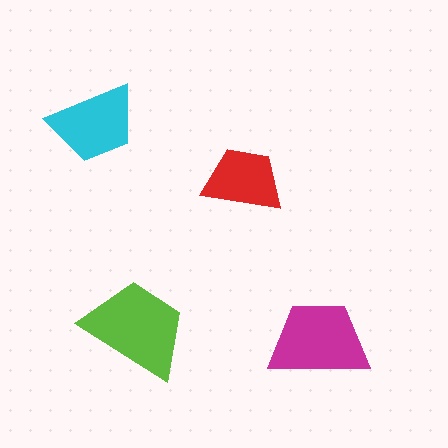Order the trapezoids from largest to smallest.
the lime one, the magenta one, the cyan one, the red one.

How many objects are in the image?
There are 4 objects in the image.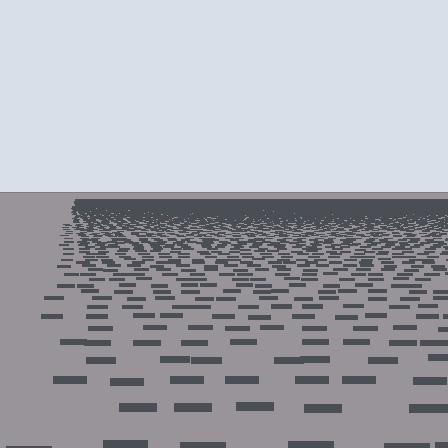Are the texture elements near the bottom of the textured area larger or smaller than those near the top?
Larger. Near the bottom, elements are closer to the viewer and appear at a bigger on-screen size.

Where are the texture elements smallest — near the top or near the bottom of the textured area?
Near the top.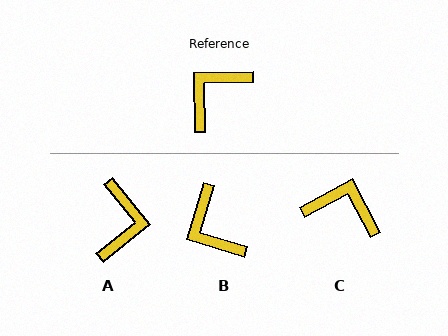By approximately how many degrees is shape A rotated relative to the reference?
Approximately 143 degrees clockwise.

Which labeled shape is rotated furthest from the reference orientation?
A, about 143 degrees away.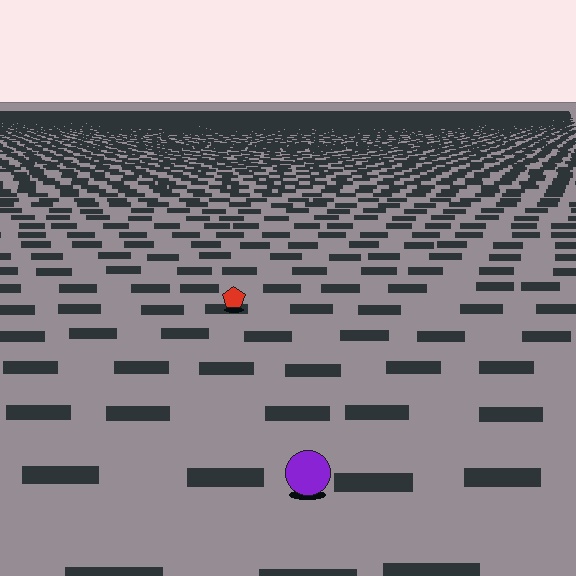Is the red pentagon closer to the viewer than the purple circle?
No. The purple circle is closer — you can tell from the texture gradient: the ground texture is coarser near it.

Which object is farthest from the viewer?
The red pentagon is farthest from the viewer. It appears smaller and the ground texture around it is denser.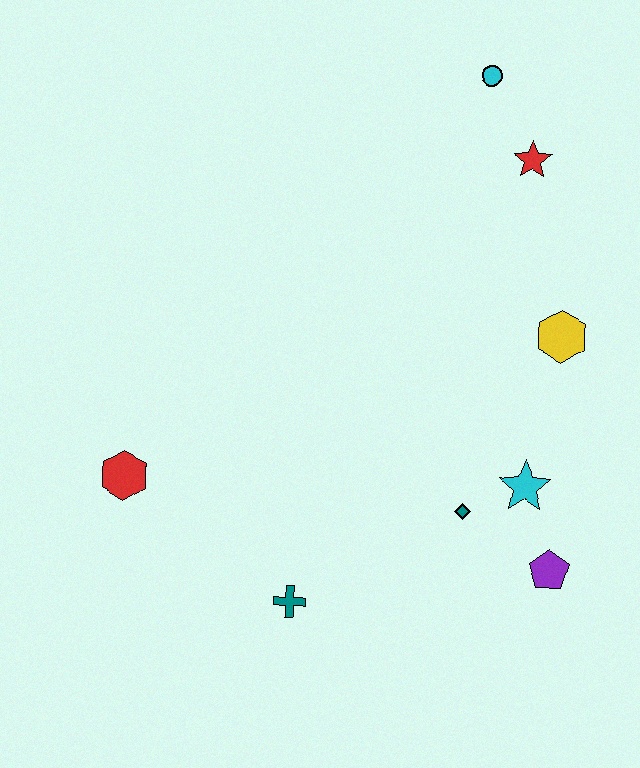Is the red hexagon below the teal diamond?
No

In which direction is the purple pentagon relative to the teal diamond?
The purple pentagon is to the right of the teal diamond.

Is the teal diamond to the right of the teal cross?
Yes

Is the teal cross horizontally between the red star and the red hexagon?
Yes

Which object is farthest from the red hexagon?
The cyan circle is farthest from the red hexagon.